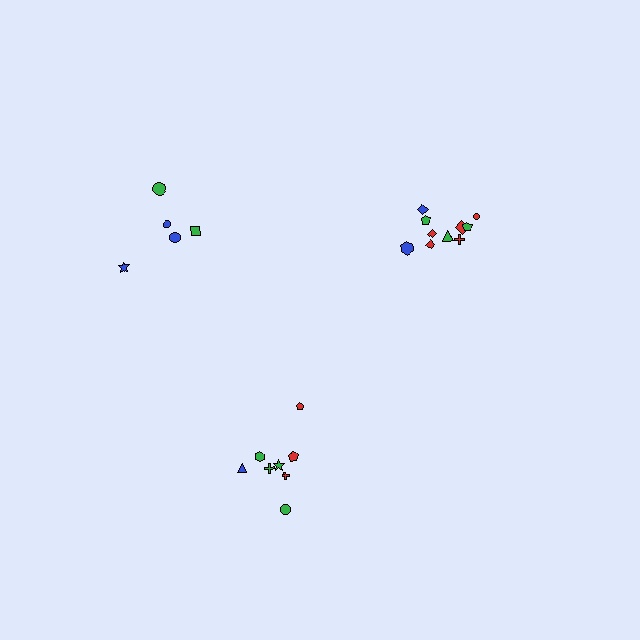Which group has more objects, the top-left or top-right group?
The top-right group.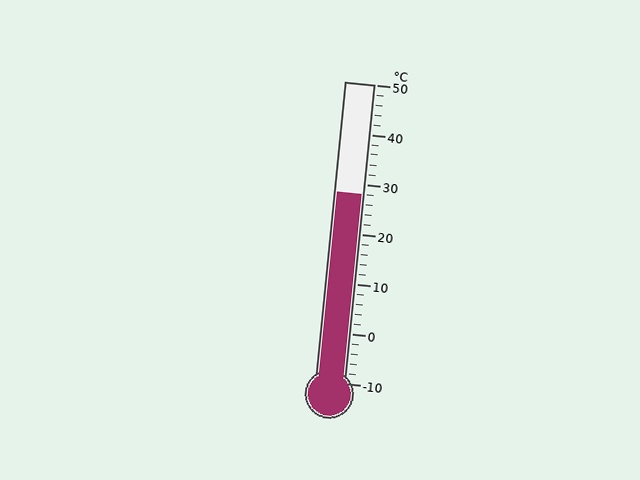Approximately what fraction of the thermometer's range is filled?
The thermometer is filled to approximately 65% of its range.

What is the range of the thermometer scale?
The thermometer scale ranges from -10°C to 50°C.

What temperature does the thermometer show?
The thermometer shows approximately 28°C.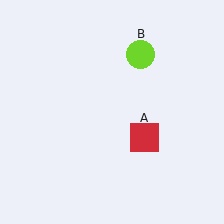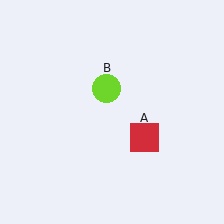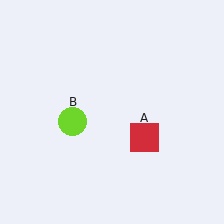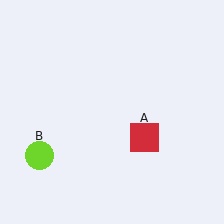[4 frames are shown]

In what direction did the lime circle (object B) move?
The lime circle (object B) moved down and to the left.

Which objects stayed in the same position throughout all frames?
Red square (object A) remained stationary.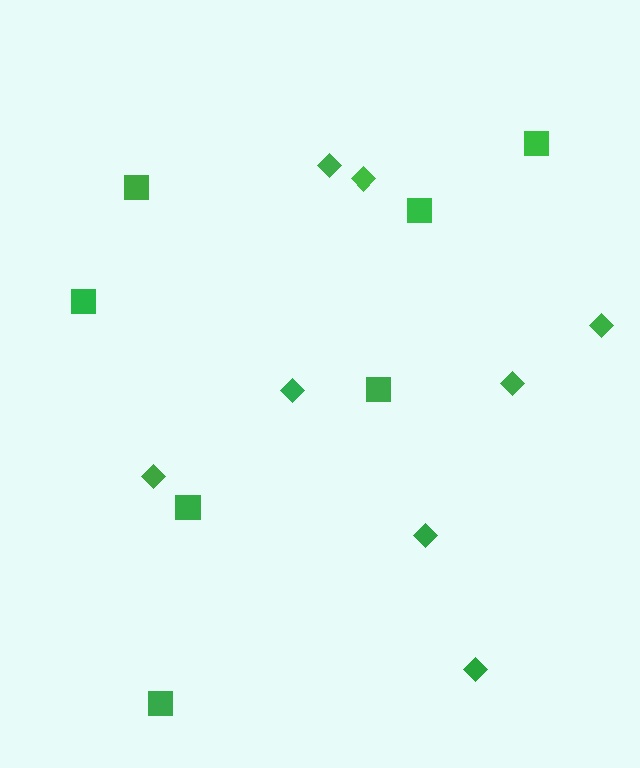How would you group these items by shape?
There are 2 groups: one group of squares (7) and one group of diamonds (8).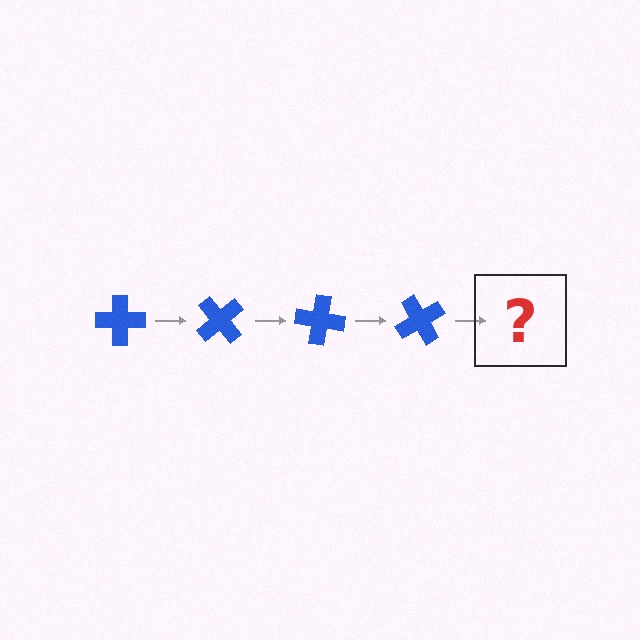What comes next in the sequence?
The next element should be a blue cross rotated 200 degrees.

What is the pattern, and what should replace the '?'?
The pattern is that the cross rotates 50 degrees each step. The '?' should be a blue cross rotated 200 degrees.